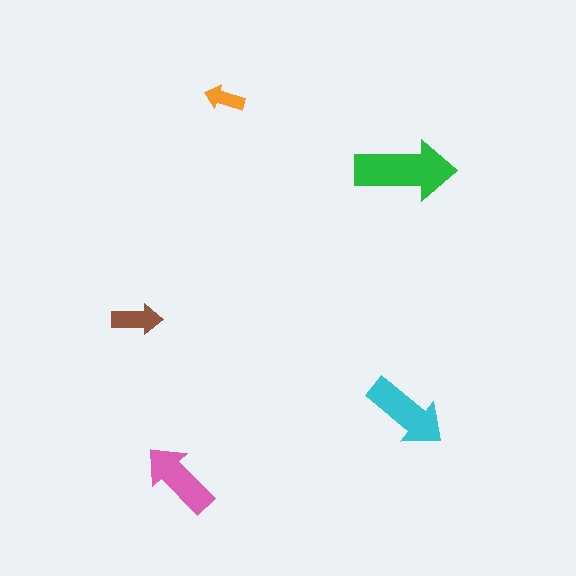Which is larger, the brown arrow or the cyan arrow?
The cyan one.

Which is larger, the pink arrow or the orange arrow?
The pink one.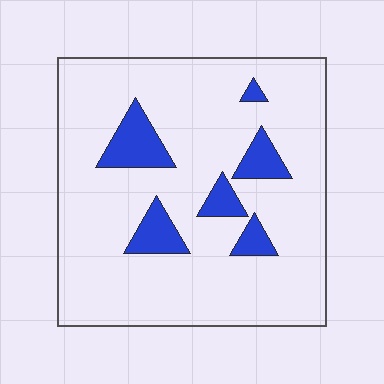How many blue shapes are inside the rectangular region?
6.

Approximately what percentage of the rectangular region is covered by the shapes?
Approximately 15%.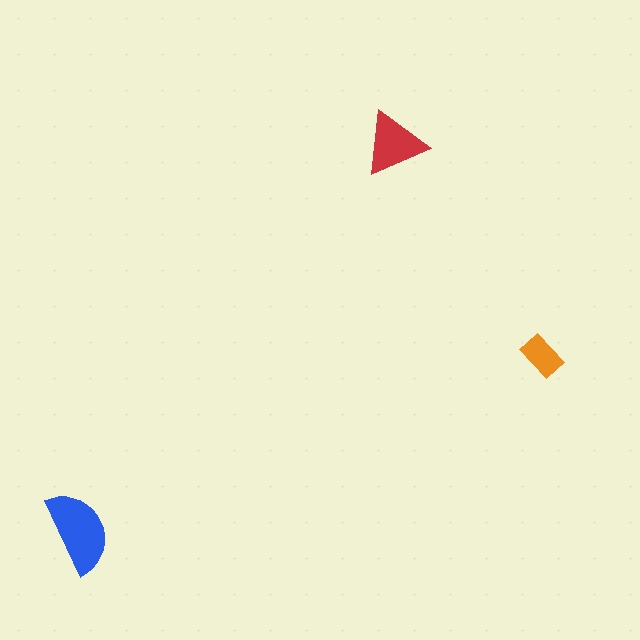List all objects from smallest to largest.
The orange rectangle, the red triangle, the blue semicircle.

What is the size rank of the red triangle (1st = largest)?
2nd.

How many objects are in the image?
There are 3 objects in the image.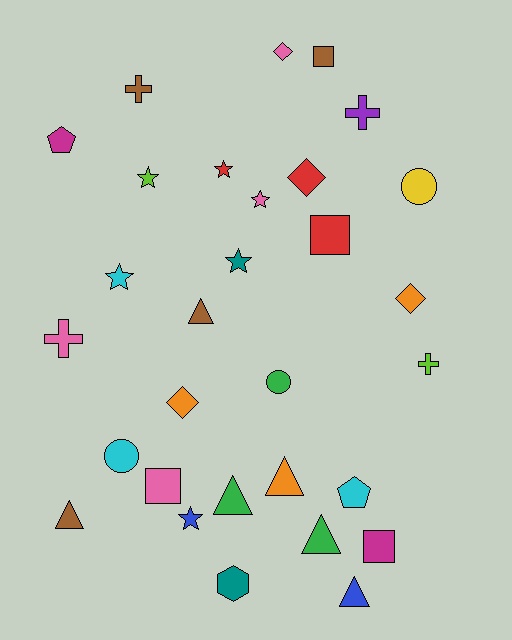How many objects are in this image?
There are 30 objects.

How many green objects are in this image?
There are 3 green objects.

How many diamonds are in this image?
There are 4 diamonds.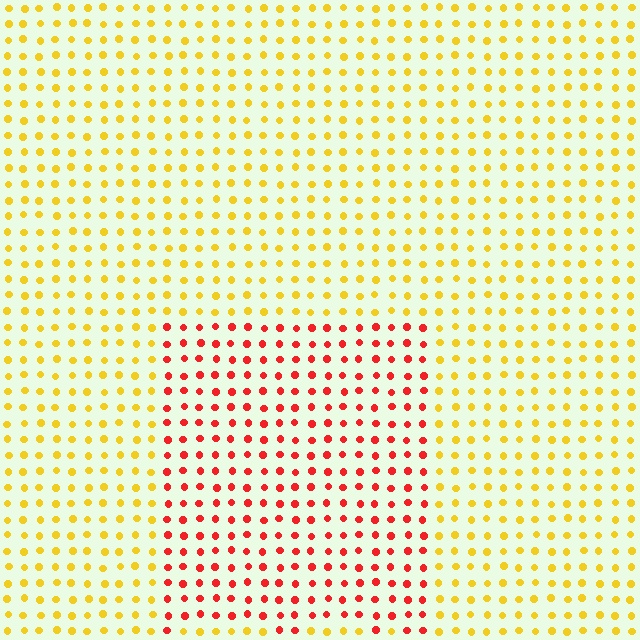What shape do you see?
I see a rectangle.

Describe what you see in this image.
The image is filled with small yellow elements in a uniform arrangement. A rectangle-shaped region is visible where the elements are tinted to a slightly different hue, forming a subtle color boundary.